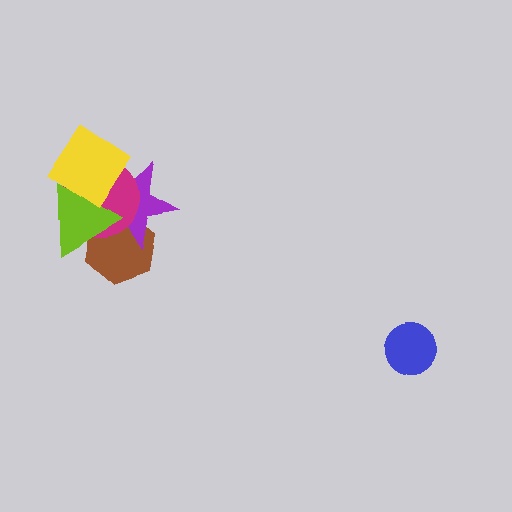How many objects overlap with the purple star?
4 objects overlap with the purple star.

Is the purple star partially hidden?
Yes, it is partially covered by another shape.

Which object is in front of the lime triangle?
The yellow diamond is in front of the lime triangle.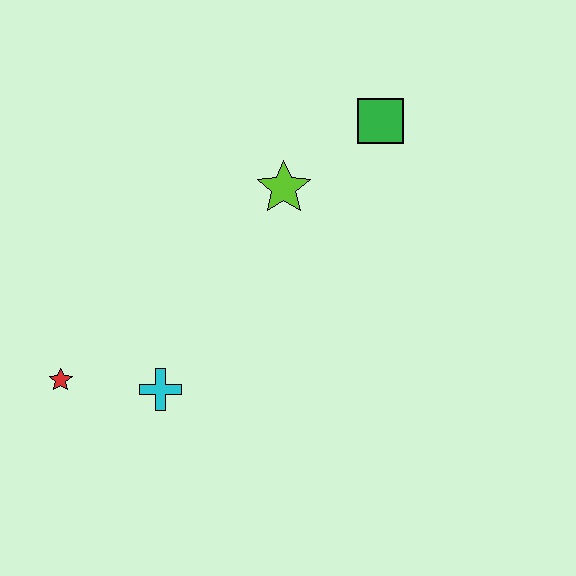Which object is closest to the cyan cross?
The red star is closest to the cyan cross.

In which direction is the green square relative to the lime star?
The green square is to the right of the lime star.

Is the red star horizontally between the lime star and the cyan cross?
No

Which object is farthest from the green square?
The red star is farthest from the green square.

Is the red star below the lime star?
Yes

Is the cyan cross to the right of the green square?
No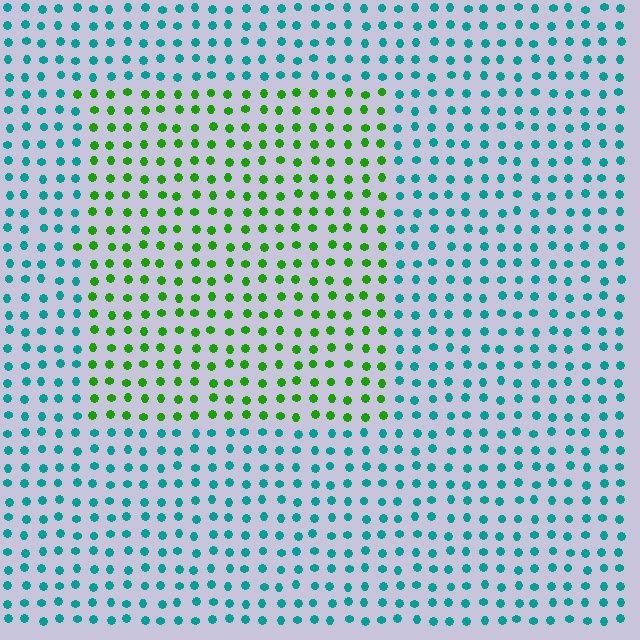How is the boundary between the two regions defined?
The boundary is defined purely by a slight shift in hue (about 63 degrees). Spacing, size, and orientation are identical on both sides.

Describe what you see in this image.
The image is filled with small teal elements in a uniform arrangement. A rectangle-shaped region is visible where the elements are tinted to a slightly different hue, forming a subtle color boundary.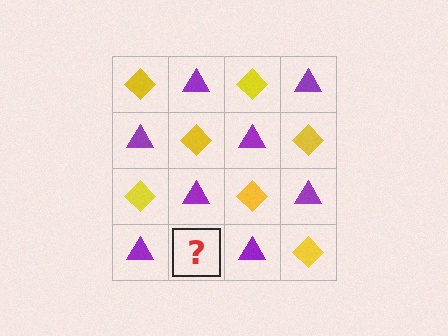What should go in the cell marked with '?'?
The missing cell should contain a yellow diamond.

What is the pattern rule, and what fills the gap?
The rule is that it alternates yellow diamond and purple triangle in a checkerboard pattern. The gap should be filled with a yellow diamond.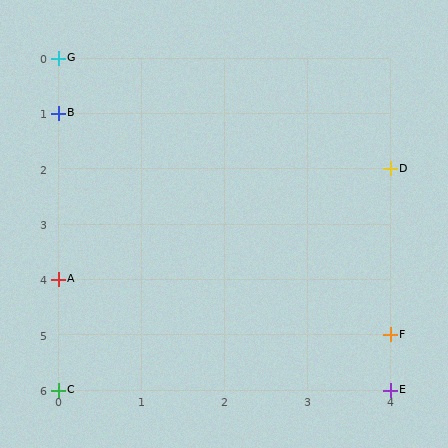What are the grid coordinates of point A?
Point A is at grid coordinates (0, 4).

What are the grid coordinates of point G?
Point G is at grid coordinates (0, 0).